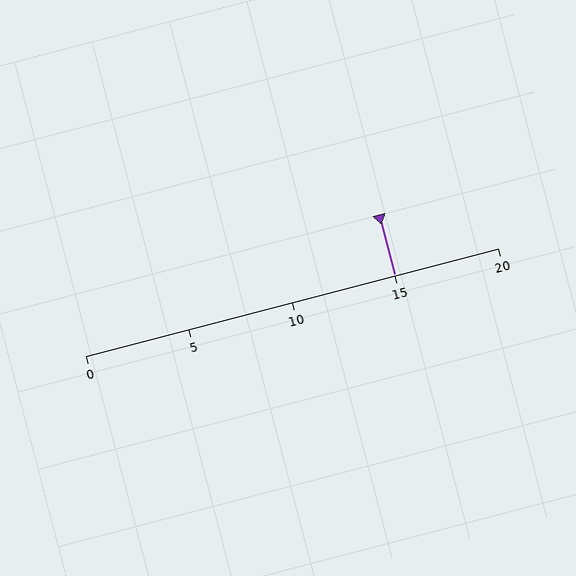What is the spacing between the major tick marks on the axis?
The major ticks are spaced 5 apart.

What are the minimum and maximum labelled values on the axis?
The axis runs from 0 to 20.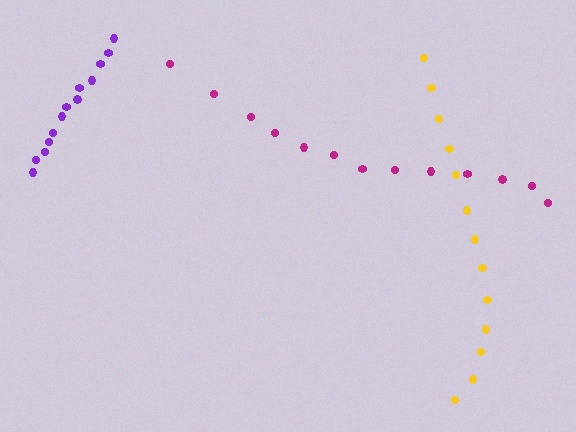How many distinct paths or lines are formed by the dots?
There are 3 distinct paths.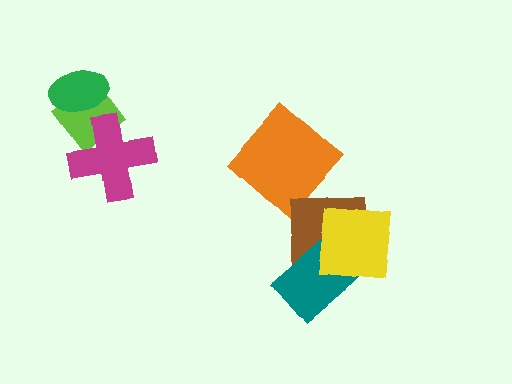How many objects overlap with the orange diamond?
0 objects overlap with the orange diamond.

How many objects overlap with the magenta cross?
1 object overlaps with the magenta cross.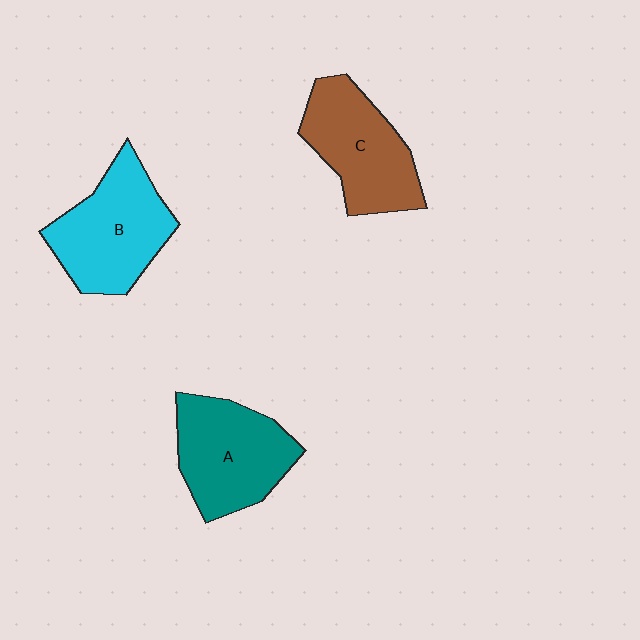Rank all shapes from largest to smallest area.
From largest to smallest: B (cyan), A (teal), C (brown).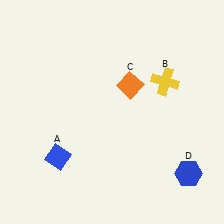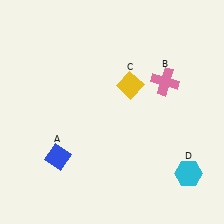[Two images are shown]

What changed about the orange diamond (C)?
In Image 1, C is orange. In Image 2, it changed to yellow.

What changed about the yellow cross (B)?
In Image 1, B is yellow. In Image 2, it changed to pink.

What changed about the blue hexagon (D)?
In Image 1, D is blue. In Image 2, it changed to cyan.